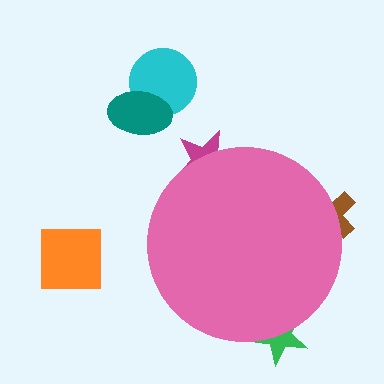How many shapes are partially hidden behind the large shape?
3 shapes are partially hidden.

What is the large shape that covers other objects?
A pink circle.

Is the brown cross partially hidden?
Yes, the brown cross is partially hidden behind the pink circle.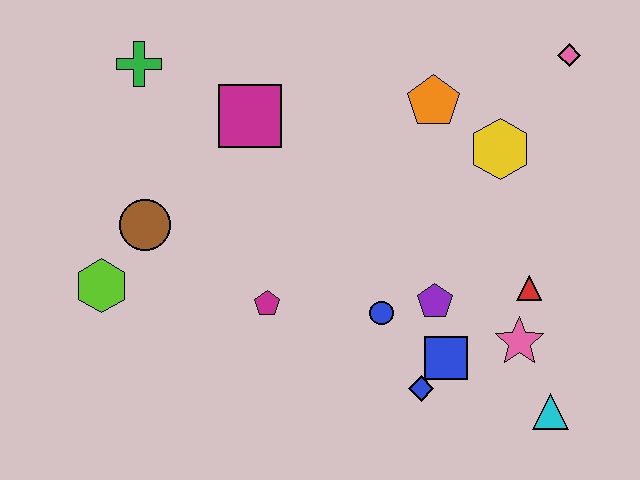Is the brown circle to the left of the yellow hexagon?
Yes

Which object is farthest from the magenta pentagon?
The pink diamond is farthest from the magenta pentagon.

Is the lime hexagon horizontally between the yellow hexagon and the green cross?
No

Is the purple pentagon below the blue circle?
No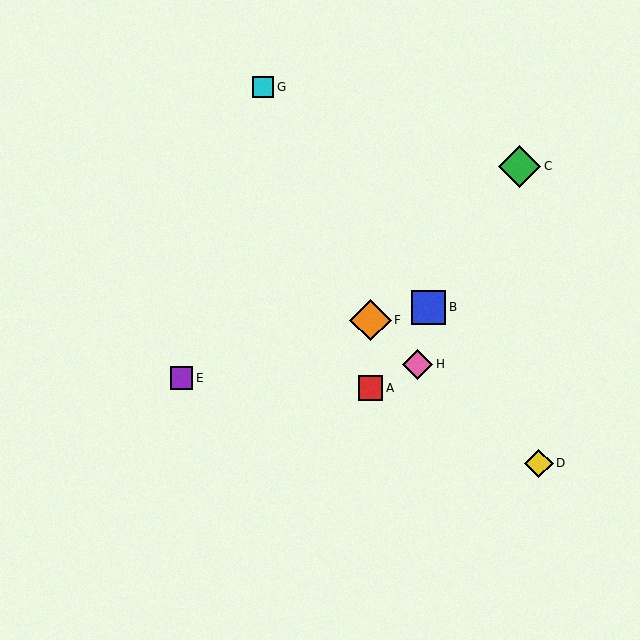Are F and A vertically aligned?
Yes, both are at x≈370.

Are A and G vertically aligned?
No, A is at x≈370 and G is at x≈263.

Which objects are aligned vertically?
Objects A, F are aligned vertically.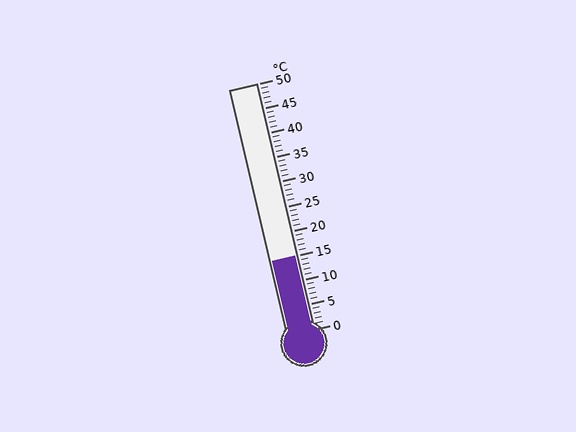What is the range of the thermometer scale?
The thermometer scale ranges from 0°C to 50°C.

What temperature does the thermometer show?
The thermometer shows approximately 15°C.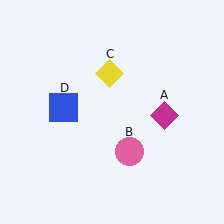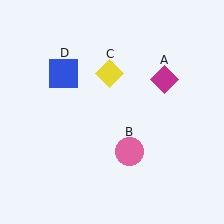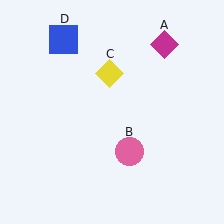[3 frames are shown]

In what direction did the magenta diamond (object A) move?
The magenta diamond (object A) moved up.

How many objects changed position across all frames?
2 objects changed position: magenta diamond (object A), blue square (object D).